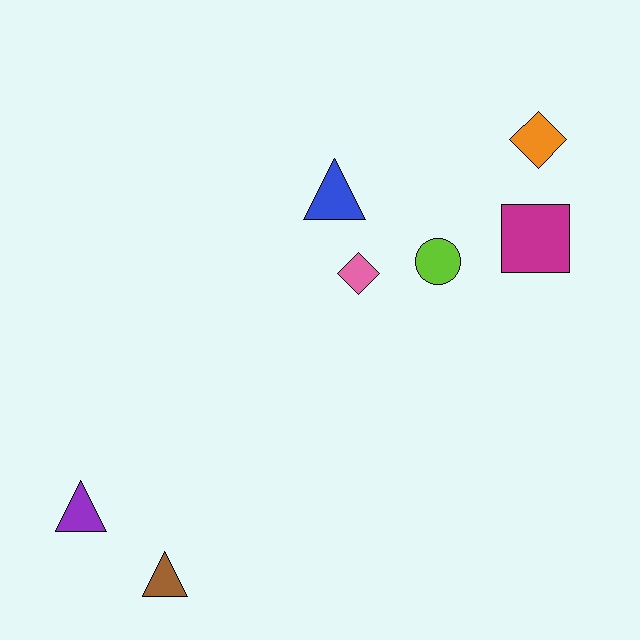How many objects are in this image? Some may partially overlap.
There are 7 objects.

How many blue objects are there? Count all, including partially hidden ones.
There is 1 blue object.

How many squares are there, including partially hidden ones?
There is 1 square.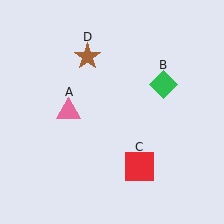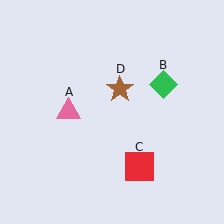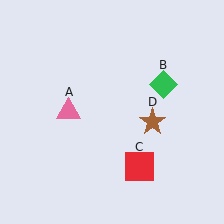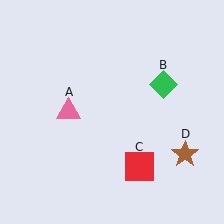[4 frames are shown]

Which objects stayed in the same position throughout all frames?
Pink triangle (object A) and green diamond (object B) and red square (object C) remained stationary.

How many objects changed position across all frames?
1 object changed position: brown star (object D).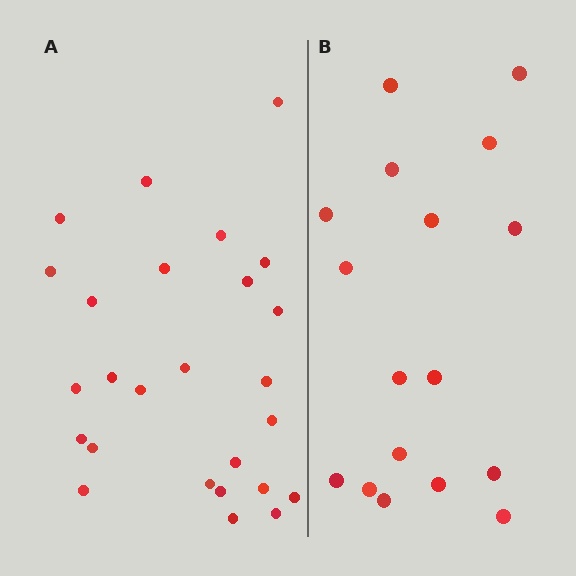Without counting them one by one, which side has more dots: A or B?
Region A (the left region) has more dots.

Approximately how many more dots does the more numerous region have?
Region A has roughly 8 or so more dots than region B.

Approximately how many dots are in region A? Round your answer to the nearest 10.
About 30 dots. (The exact count is 26, which rounds to 30.)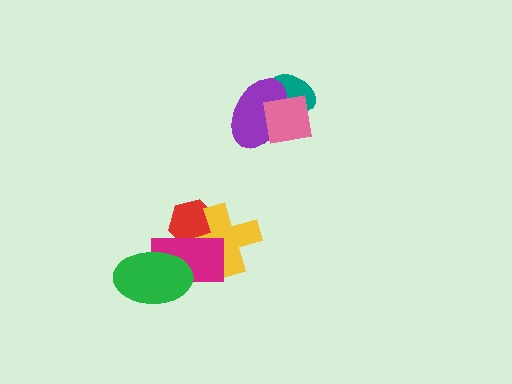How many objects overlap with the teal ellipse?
2 objects overlap with the teal ellipse.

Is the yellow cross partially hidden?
Yes, it is partially covered by another shape.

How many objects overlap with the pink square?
2 objects overlap with the pink square.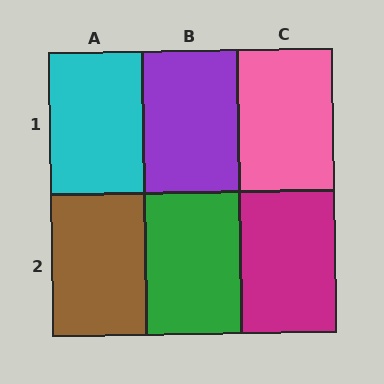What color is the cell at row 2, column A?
Brown.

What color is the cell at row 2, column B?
Green.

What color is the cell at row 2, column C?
Magenta.